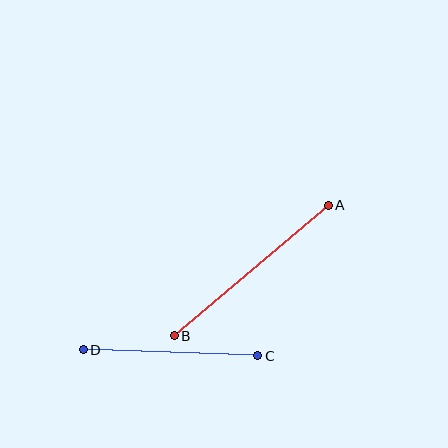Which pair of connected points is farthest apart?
Points A and B are farthest apart.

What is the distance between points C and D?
The distance is approximately 175 pixels.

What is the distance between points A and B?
The distance is approximately 202 pixels.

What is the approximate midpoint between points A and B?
The midpoint is at approximately (251, 271) pixels.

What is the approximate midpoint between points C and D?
The midpoint is at approximately (171, 353) pixels.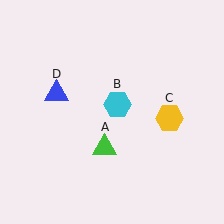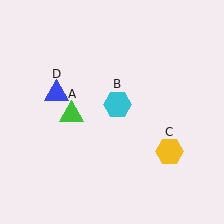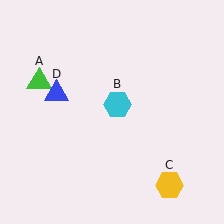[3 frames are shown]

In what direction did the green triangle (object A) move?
The green triangle (object A) moved up and to the left.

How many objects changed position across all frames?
2 objects changed position: green triangle (object A), yellow hexagon (object C).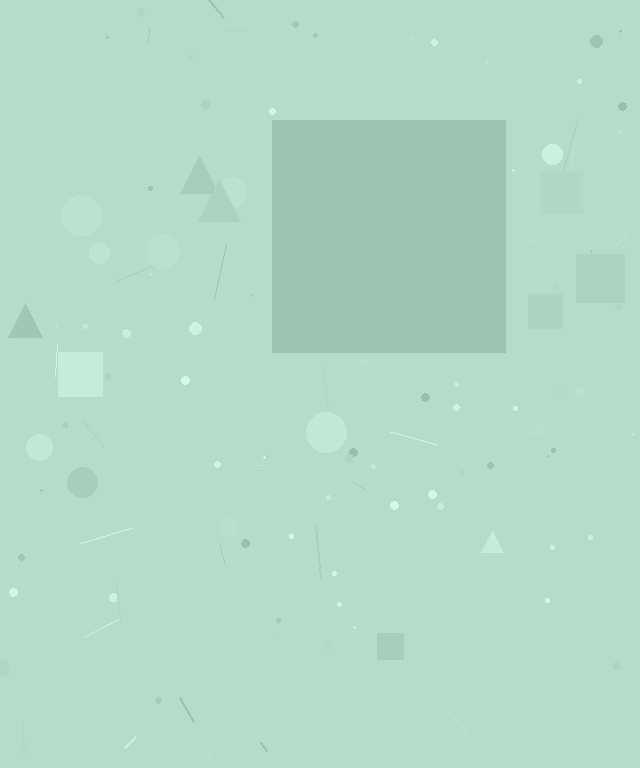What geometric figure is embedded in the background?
A square is embedded in the background.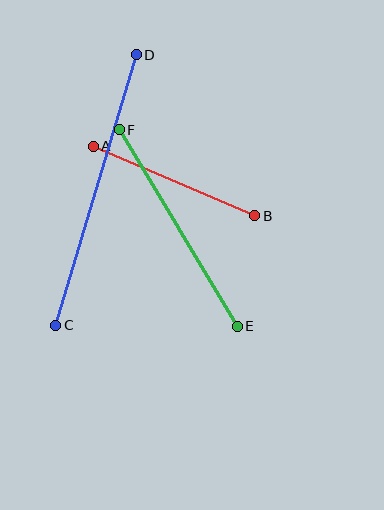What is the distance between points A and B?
The distance is approximately 176 pixels.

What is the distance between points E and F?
The distance is approximately 229 pixels.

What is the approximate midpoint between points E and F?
The midpoint is at approximately (178, 228) pixels.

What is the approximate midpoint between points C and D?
The midpoint is at approximately (96, 190) pixels.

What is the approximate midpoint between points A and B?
The midpoint is at approximately (174, 181) pixels.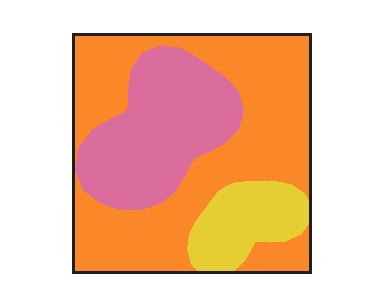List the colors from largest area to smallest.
From largest to smallest: orange, pink, yellow.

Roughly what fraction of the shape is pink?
Pink covers around 30% of the shape.